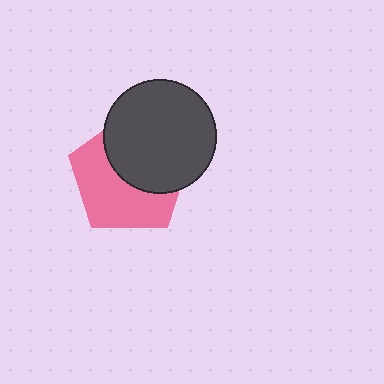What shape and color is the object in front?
The object in front is a dark gray circle.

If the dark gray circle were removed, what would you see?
You would see the complete pink pentagon.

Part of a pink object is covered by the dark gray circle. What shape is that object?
It is a pentagon.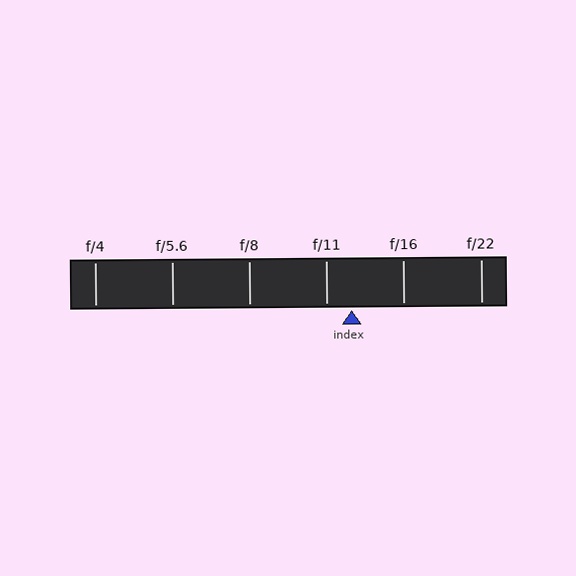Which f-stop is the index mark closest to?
The index mark is closest to f/11.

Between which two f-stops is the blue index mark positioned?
The index mark is between f/11 and f/16.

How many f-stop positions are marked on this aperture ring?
There are 6 f-stop positions marked.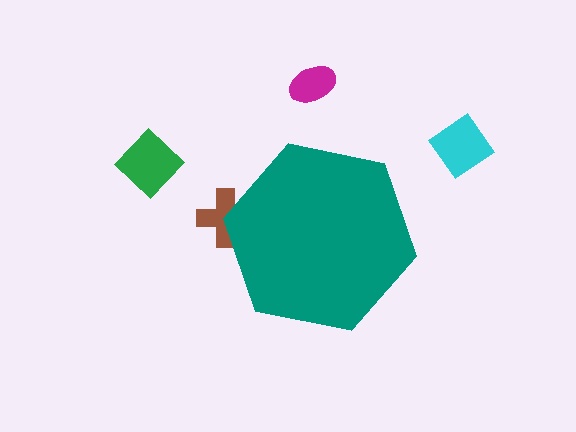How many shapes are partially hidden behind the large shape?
1 shape is partially hidden.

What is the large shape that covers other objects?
A teal hexagon.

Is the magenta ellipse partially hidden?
No, the magenta ellipse is fully visible.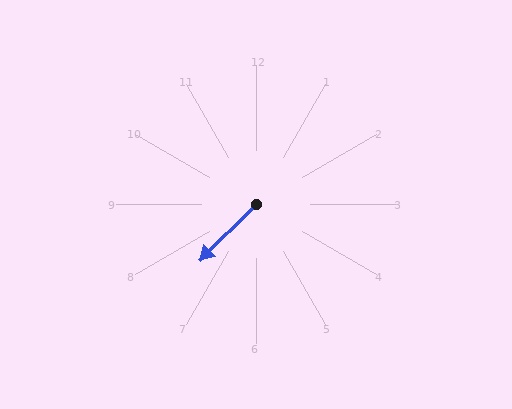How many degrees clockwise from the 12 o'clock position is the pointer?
Approximately 225 degrees.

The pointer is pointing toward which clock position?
Roughly 8 o'clock.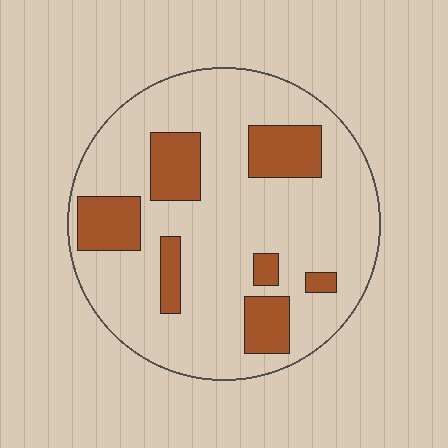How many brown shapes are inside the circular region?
7.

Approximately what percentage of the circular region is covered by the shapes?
Approximately 20%.